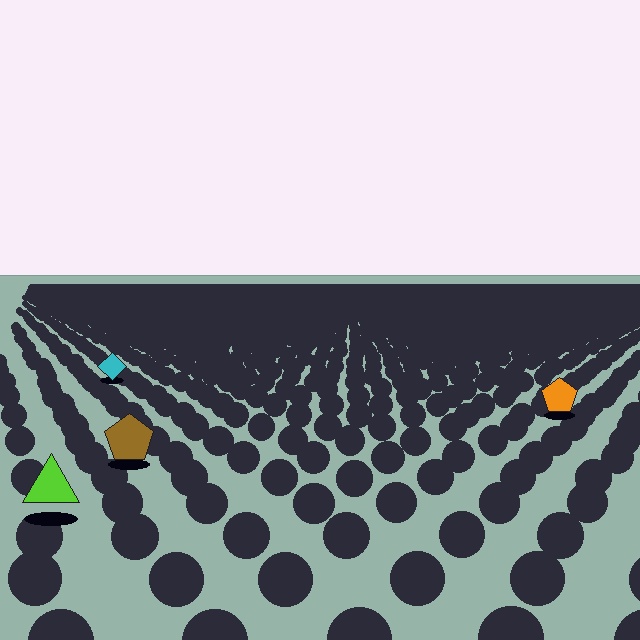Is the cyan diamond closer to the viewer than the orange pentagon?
No. The orange pentagon is closer — you can tell from the texture gradient: the ground texture is coarser near it.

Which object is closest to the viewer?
The lime triangle is closest. The texture marks near it are larger and more spread out.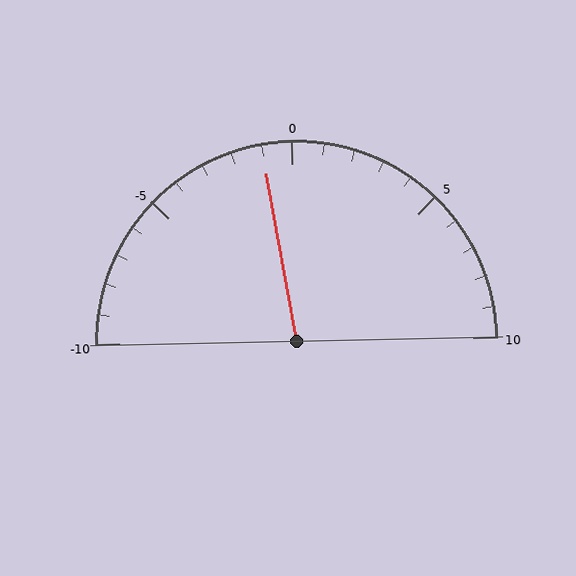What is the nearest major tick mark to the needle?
The nearest major tick mark is 0.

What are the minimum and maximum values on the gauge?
The gauge ranges from -10 to 10.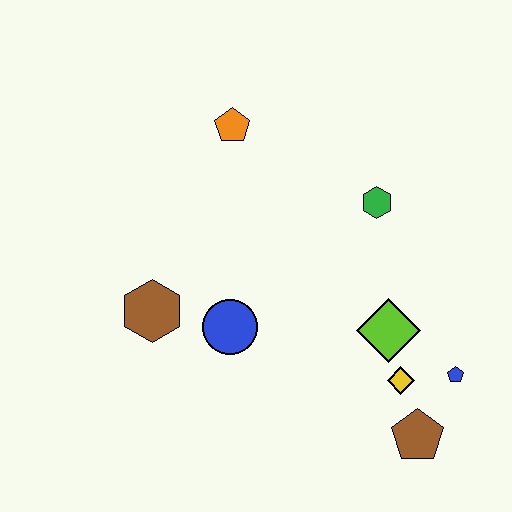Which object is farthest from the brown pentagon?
The orange pentagon is farthest from the brown pentagon.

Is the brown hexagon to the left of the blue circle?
Yes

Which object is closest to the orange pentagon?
The green hexagon is closest to the orange pentagon.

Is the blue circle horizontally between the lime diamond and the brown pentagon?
No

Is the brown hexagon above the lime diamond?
Yes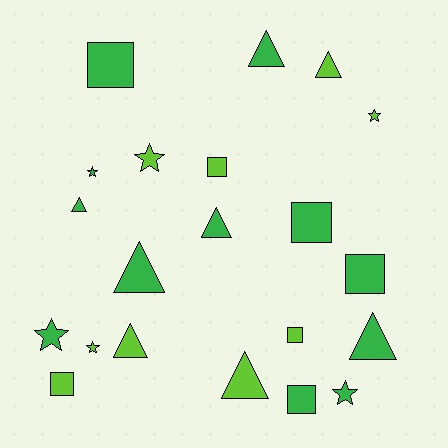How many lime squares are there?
There are 3 lime squares.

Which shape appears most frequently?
Triangle, with 8 objects.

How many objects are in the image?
There are 21 objects.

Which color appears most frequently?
Green, with 12 objects.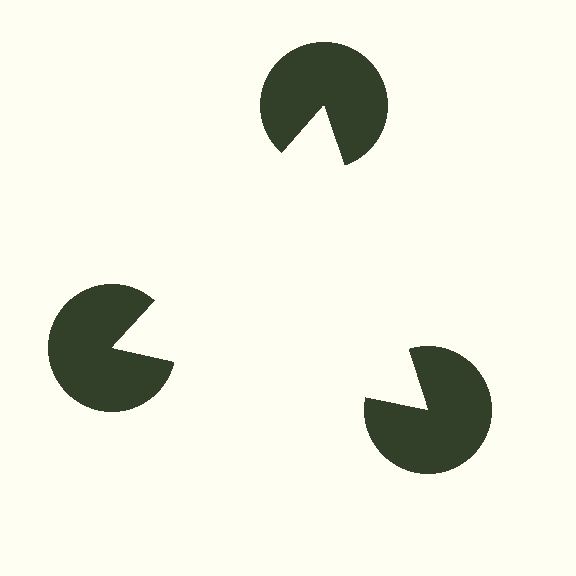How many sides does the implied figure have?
3 sides.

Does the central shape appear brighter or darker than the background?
It typically appears slightly brighter than the background, even though no actual brightness change is drawn.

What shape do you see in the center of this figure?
An illusory triangle — its edges are inferred from the aligned wedge cuts in the pac-man discs, not physically drawn.